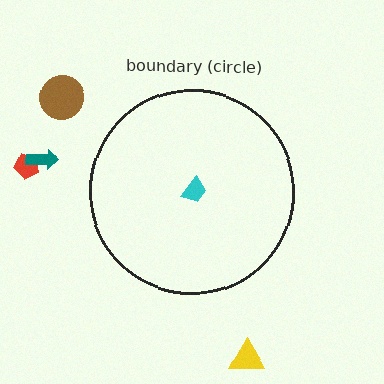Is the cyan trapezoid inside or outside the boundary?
Inside.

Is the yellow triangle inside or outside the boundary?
Outside.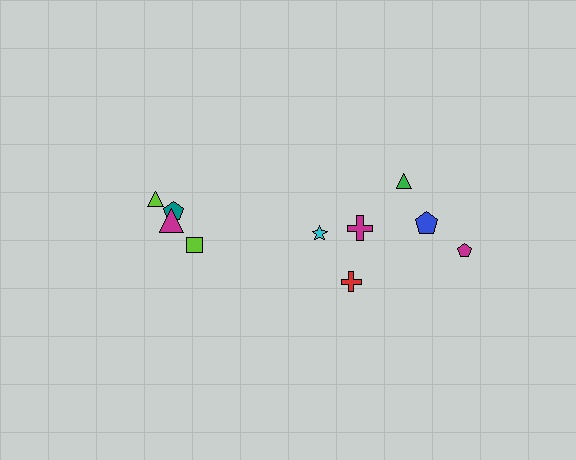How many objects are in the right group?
There are 6 objects.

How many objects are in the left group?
There are 4 objects.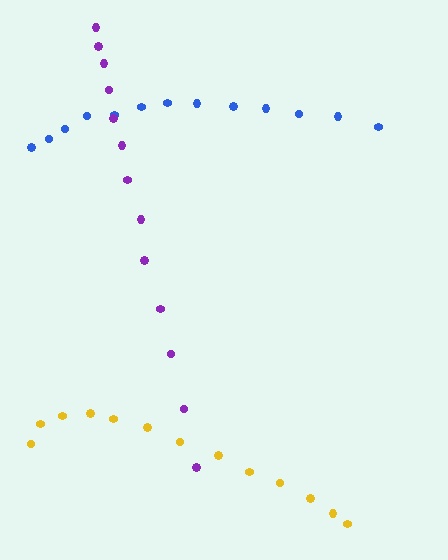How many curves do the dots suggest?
There are 3 distinct paths.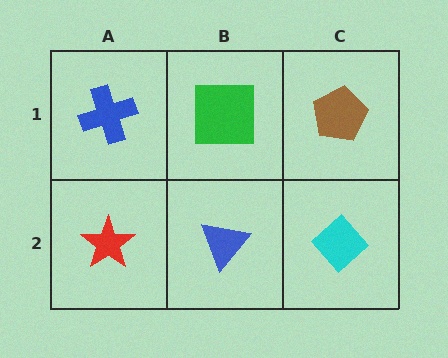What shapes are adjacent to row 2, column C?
A brown pentagon (row 1, column C), a blue triangle (row 2, column B).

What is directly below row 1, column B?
A blue triangle.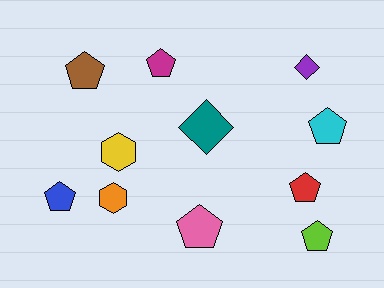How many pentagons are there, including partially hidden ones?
There are 7 pentagons.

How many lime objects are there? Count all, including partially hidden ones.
There is 1 lime object.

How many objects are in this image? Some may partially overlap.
There are 11 objects.